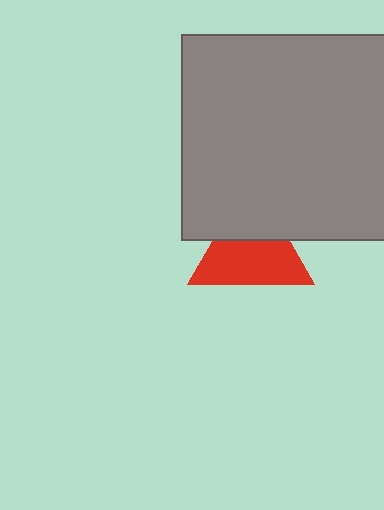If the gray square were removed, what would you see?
You would see the complete red triangle.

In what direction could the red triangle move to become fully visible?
The red triangle could move down. That would shift it out from behind the gray square entirely.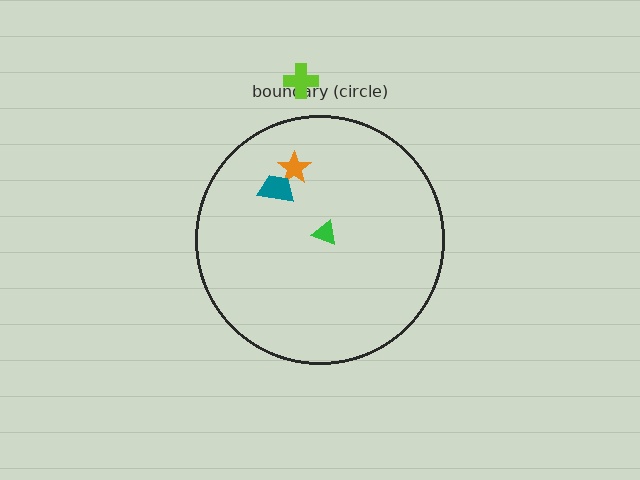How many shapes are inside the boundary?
3 inside, 1 outside.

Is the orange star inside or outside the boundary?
Inside.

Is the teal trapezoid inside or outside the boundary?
Inside.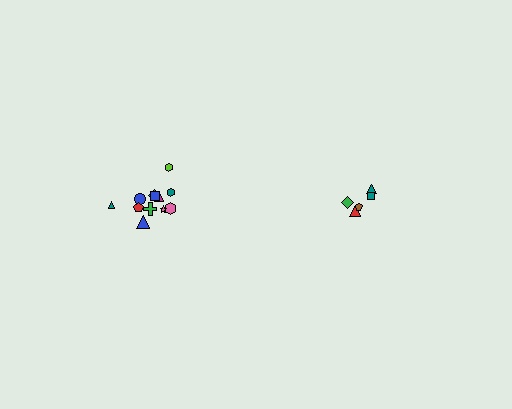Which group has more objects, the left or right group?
The left group.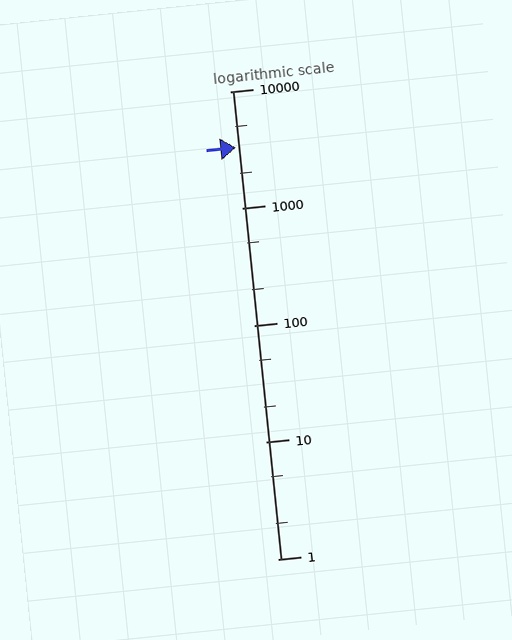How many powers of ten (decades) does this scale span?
The scale spans 4 decades, from 1 to 10000.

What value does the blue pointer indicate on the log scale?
The pointer indicates approximately 3300.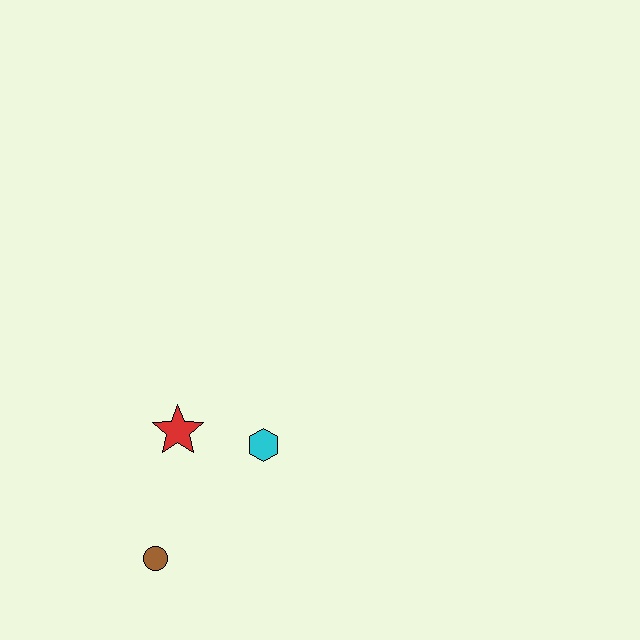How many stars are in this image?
There is 1 star.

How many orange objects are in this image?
There are no orange objects.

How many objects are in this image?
There are 3 objects.